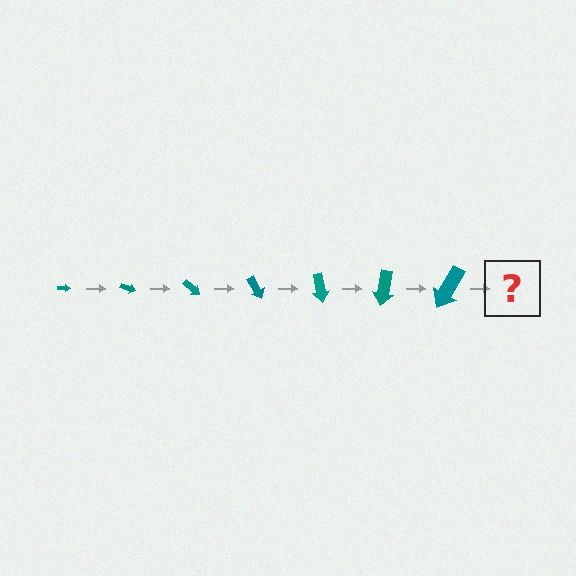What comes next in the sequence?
The next element should be an arrow, larger than the previous one and rotated 140 degrees from the start.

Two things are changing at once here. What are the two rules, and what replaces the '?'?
The two rules are that the arrow grows larger each step and it rotates 20 degrees each step. The '?' should be an arrow, larger than the previous one and rotated 140 degrees from the start.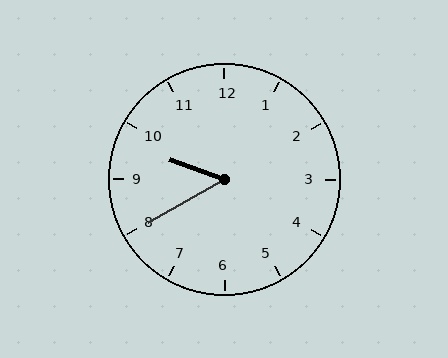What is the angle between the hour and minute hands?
Approximately 50 degrees.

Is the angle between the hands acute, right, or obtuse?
It is acute.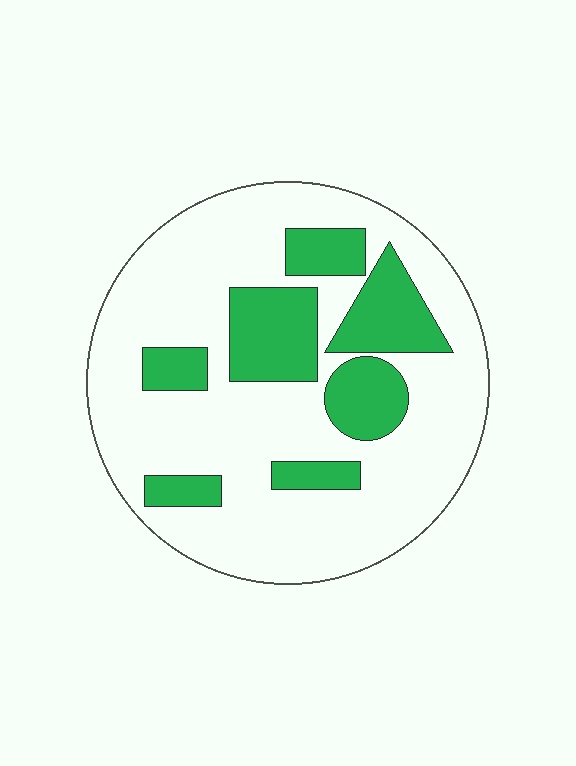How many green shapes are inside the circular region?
7.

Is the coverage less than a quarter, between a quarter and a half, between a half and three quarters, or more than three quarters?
Between a quarter and a half.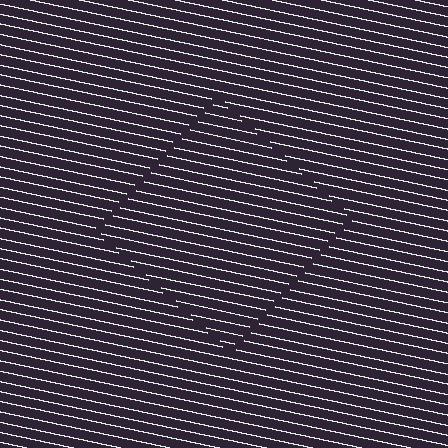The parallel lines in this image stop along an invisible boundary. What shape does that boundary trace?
An illusory square. The interior of the shape contains the same grating, shifted by half a period — the contour is defined by the phase discontinuity where line-ends from the inner and outer gratings abut.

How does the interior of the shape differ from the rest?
The interior of the shape contains the same grating, shifted by half a period — the contour is defined by the phase discontinuity where line-ends from the inner and outer gratings abut.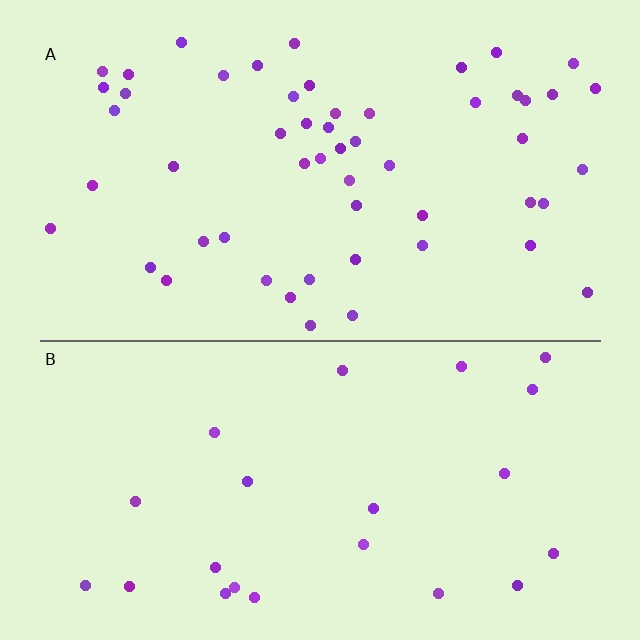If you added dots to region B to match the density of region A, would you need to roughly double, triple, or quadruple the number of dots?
Approximately double.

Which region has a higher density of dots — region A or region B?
A (the top).